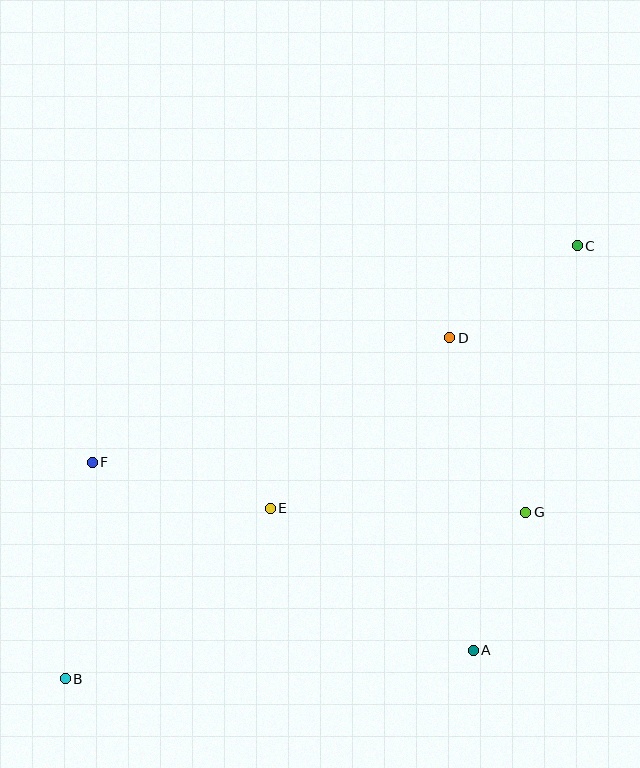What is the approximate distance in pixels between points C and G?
The distance between C and G is approximately 272 pixels.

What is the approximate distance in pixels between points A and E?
The distance between A and E is approximately 248 pixels.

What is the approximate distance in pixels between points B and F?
The distance between B and F is approximately 219 pixels.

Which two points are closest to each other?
Points A and G are closest to each other.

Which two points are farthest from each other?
Points B and C are farthest from each other.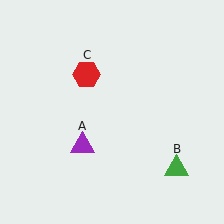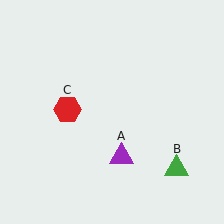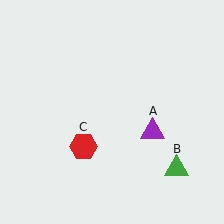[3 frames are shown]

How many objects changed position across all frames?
2 objects changed position: purple triangle (object A), red hexagon (object C).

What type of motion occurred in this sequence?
The purple triangle (object A), red hexagon (object C) rotated counterclockwise around the center of the scene.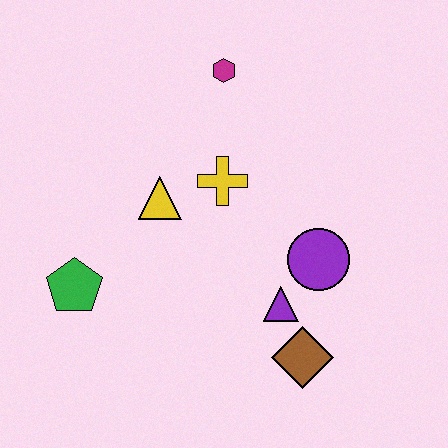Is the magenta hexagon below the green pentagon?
No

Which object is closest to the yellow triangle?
The yellow cross is closest to the yellow triangle.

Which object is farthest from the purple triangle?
The magenta hexagon is farthest from the purple triangle.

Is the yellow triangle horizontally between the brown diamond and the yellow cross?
No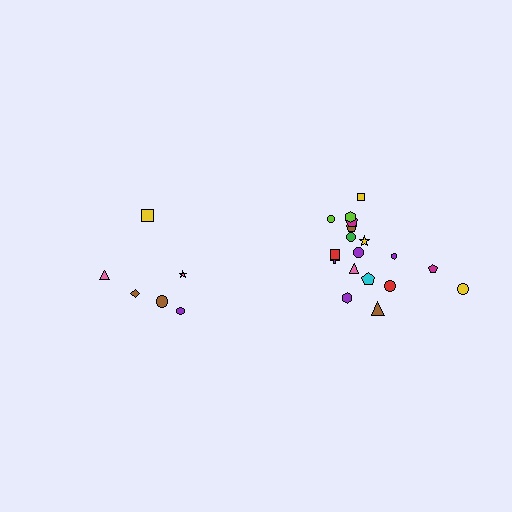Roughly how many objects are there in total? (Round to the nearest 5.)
Roughly 25 objects in total.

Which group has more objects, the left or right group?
The right group.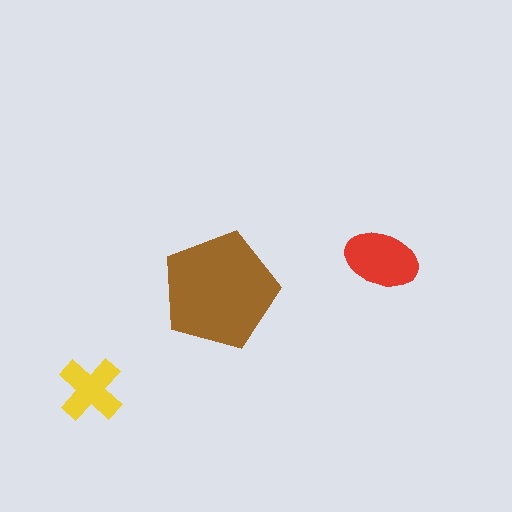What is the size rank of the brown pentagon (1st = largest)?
1st.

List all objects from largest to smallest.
The brown pentagon, the red ellipse, the yellow cross.